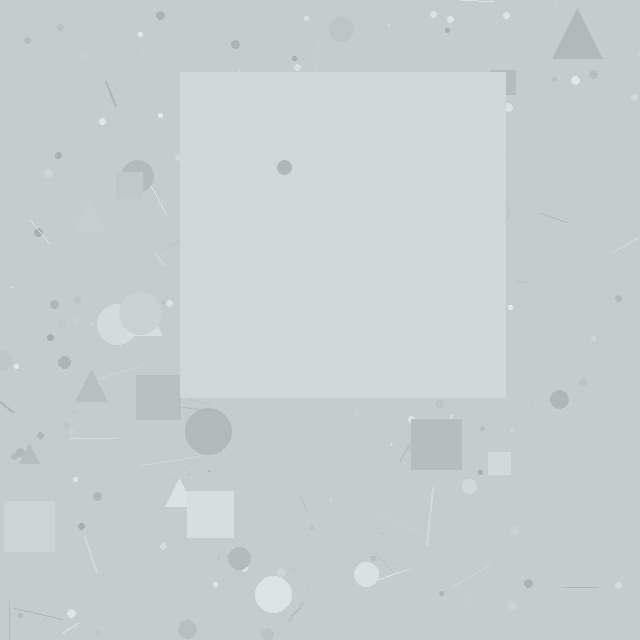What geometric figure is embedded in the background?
A square is embedded in the background.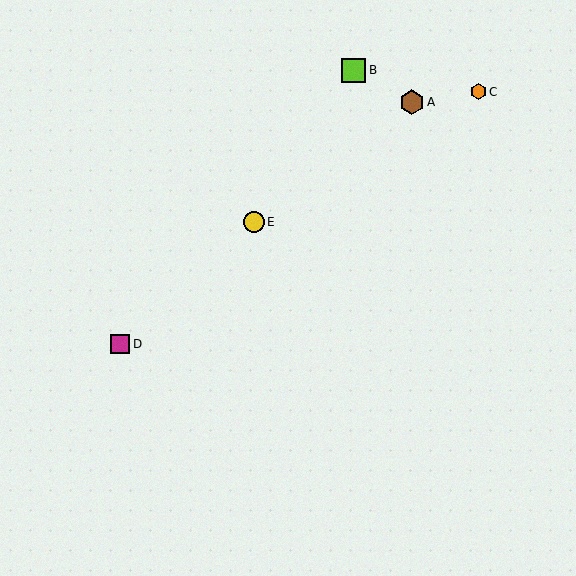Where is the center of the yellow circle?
The center of the yellow circle is at (254, 222).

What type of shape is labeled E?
Shape E is a yellow circle.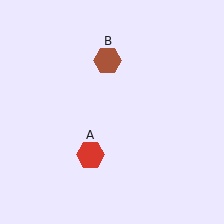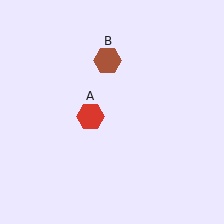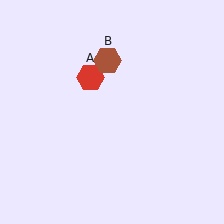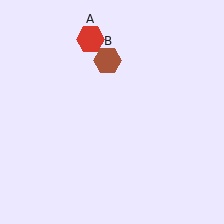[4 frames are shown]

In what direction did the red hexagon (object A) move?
The red hexagon (object A) moved up.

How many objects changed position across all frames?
1 object changed position: red hexagon (object A).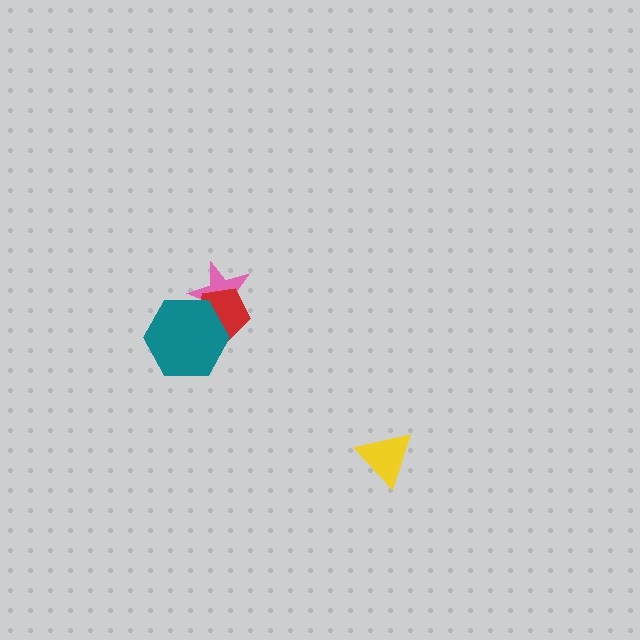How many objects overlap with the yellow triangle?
0 objects overlap with the yellow triangle.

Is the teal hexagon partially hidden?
No, no other shape covers it.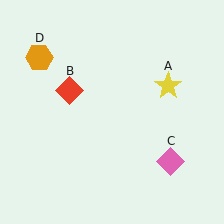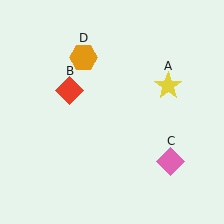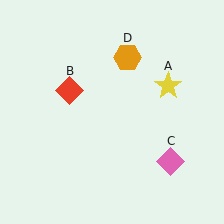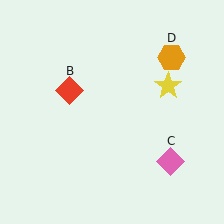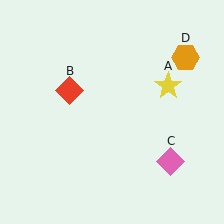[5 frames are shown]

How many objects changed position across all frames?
1 object changed position: orange hexagon (object D).